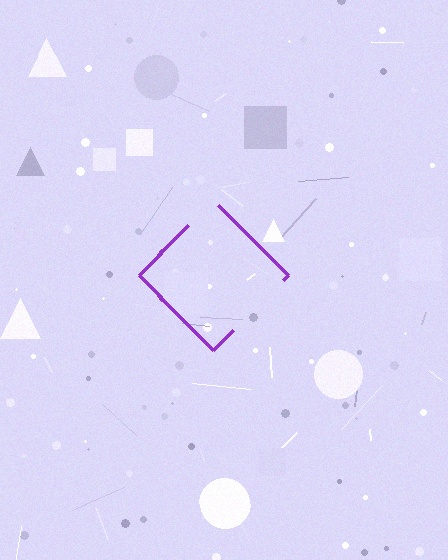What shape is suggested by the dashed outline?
The dashed outline suggests a diamond.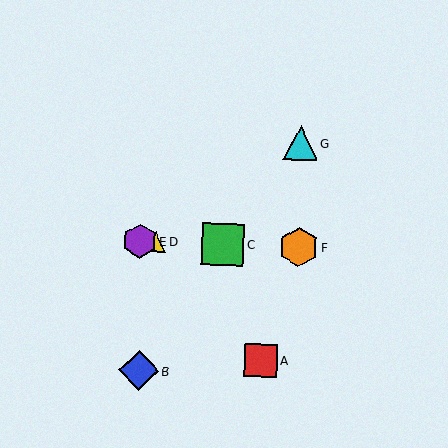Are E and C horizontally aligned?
Yes, both are at y≈241.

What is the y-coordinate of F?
Object F is at y≈247.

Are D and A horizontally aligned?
No, D is at y≈242 and A is at y≈361.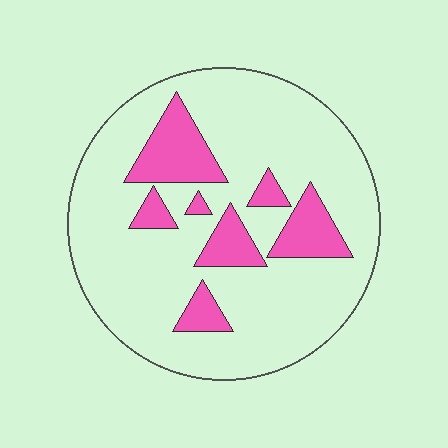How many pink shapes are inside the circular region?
7.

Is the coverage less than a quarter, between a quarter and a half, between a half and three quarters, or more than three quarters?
Less than a quarter.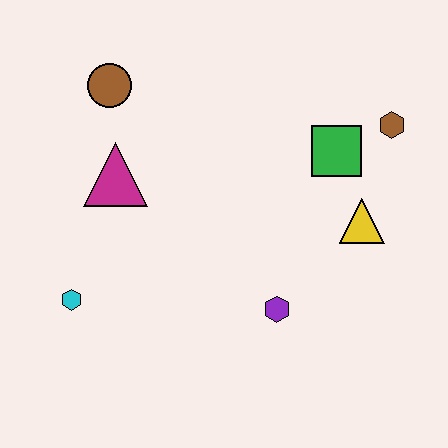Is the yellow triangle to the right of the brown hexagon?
No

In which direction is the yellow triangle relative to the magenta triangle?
The yellow triangle is to the right of the magenta triangle.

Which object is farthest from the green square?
The cyan hexagon is farthest from the green square.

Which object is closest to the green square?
The brown hexagon is closest to the green square.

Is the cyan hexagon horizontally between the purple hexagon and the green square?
No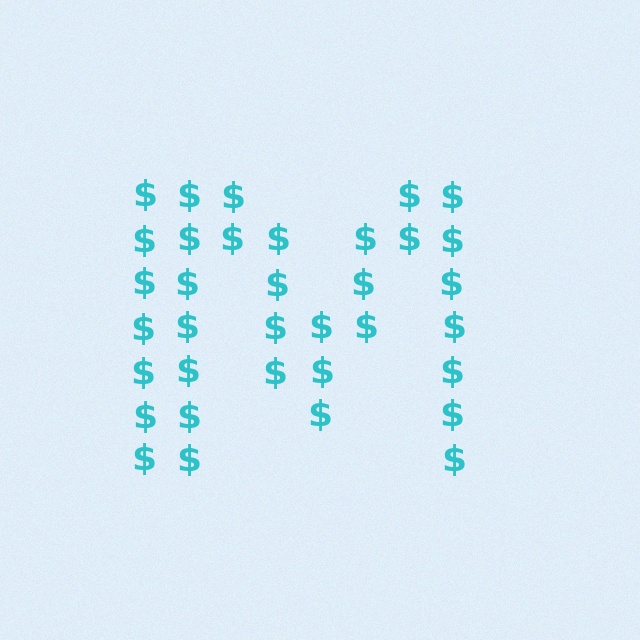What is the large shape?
The large shape is the letter M.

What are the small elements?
The small elements are dollar signs.